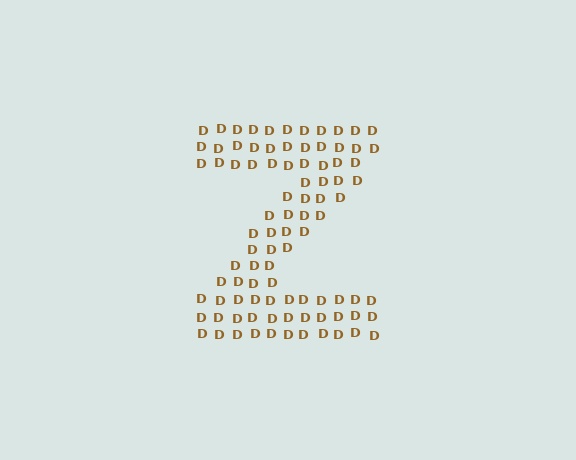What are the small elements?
The small elements are letter D's.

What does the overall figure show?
The overall figure shows the letter Z.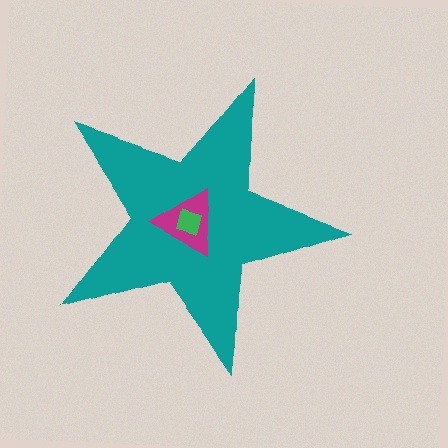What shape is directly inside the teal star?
The magenta triangle.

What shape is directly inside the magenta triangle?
The green diamond.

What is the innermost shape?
The green diamond.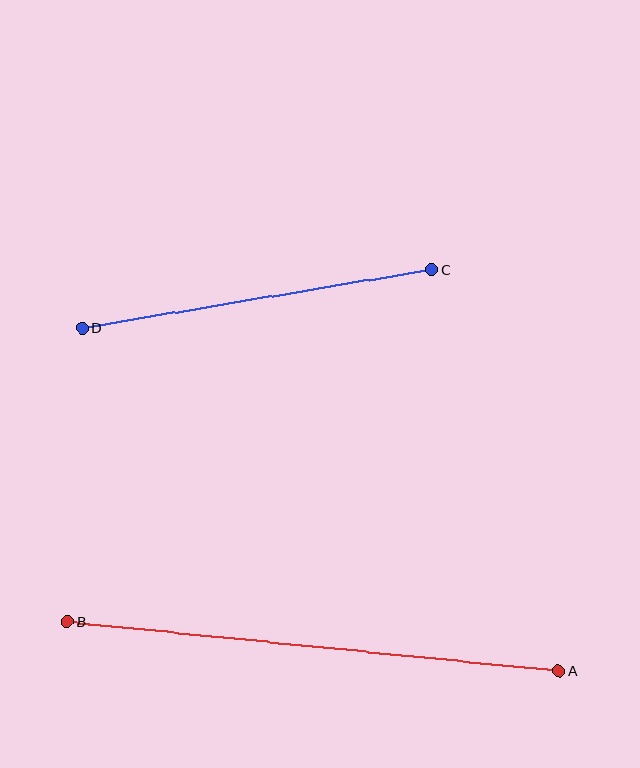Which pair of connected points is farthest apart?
Points A and B are farthest apart.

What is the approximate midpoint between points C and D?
The midpoint is at approximately (257, 299) pixels.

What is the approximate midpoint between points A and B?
The midpoint is at approximately (313, 646) pixels.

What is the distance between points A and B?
The distance is approximately 494 pixels.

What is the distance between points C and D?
The distance is approximately 355 pixels.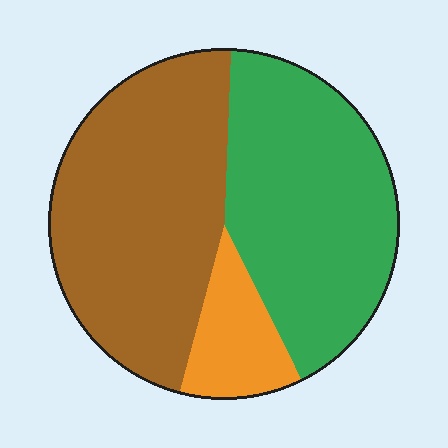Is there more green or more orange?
Green.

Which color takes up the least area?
Orange, at roughly 10%.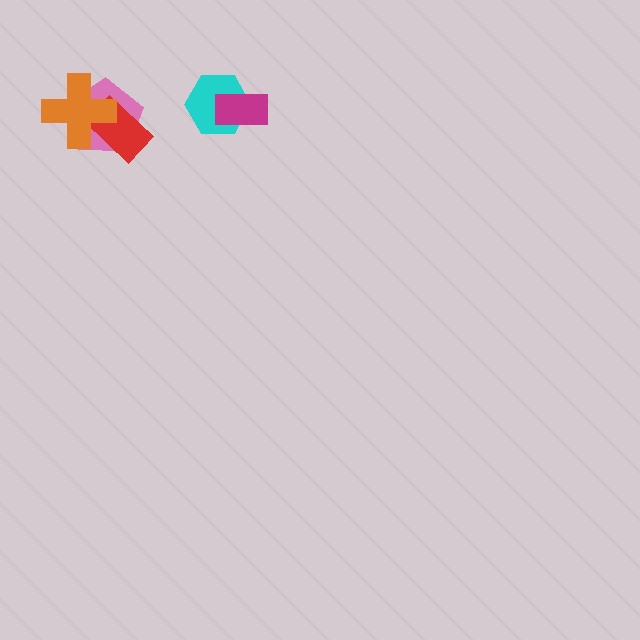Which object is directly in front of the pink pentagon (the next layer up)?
The red rectangle is directly in front of the pink pentagon.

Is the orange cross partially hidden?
No, no other shape covers it.